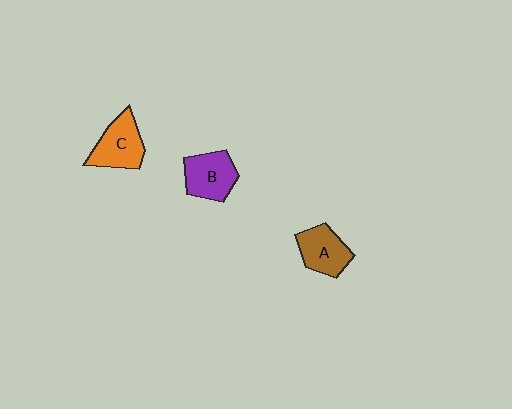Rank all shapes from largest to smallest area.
From largest to smallest: C (orange), B (purple), A (brown).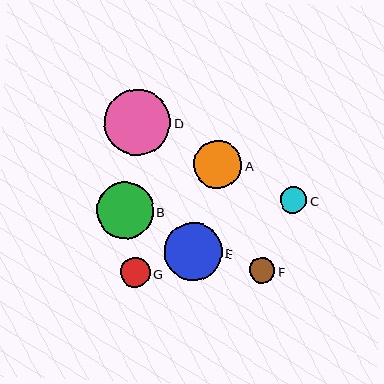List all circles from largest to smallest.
From largest to smallest: D, E, B, A, G, C, F.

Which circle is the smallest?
Circle F is the smallest with a size of approximately 26 pixels.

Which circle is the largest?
Circle D is the largest with a size of approximately 66 pixels.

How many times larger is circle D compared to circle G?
Circle D is approximately 2.2 times the size of circle G.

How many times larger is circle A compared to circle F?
Circle A is approximately 1.9 times the size of circle F.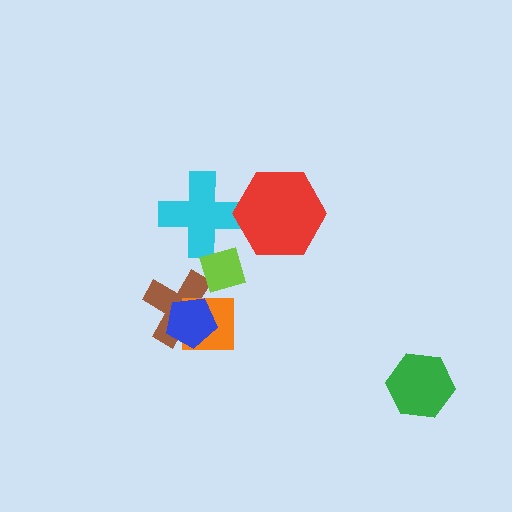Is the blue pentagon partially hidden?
No, no other shape covers it.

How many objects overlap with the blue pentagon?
2 objects overlap with the blue pentagon.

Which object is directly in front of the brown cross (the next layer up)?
The orange square is directly in front of the brown cross.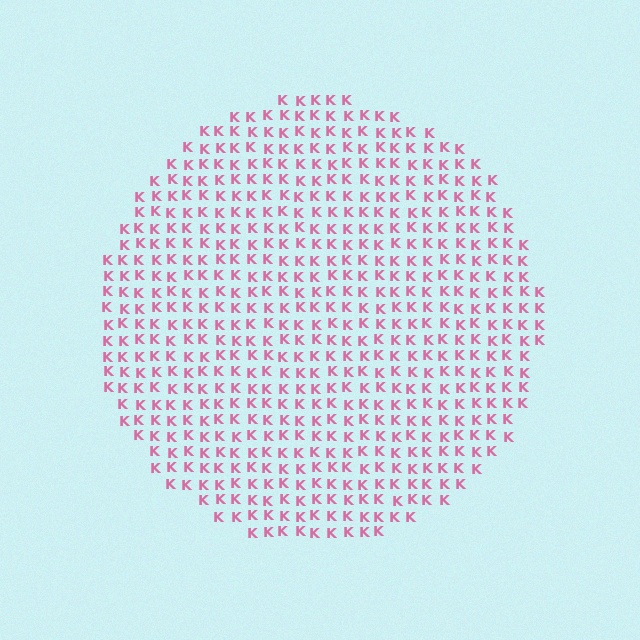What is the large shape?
The large shape is a circle.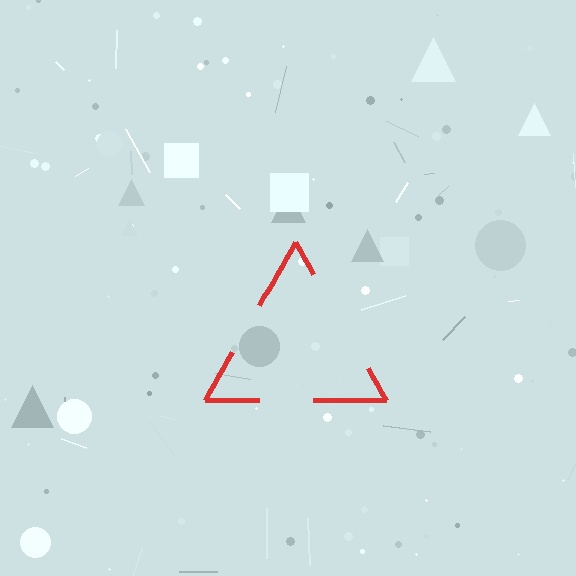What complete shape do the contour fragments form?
The contour fragments form a triangle.